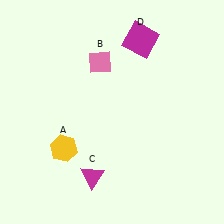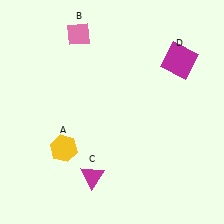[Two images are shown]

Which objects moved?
The objects that moved are: the pink diamond (B), the magenta square (D).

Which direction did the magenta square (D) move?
The magenta square (D) moved right.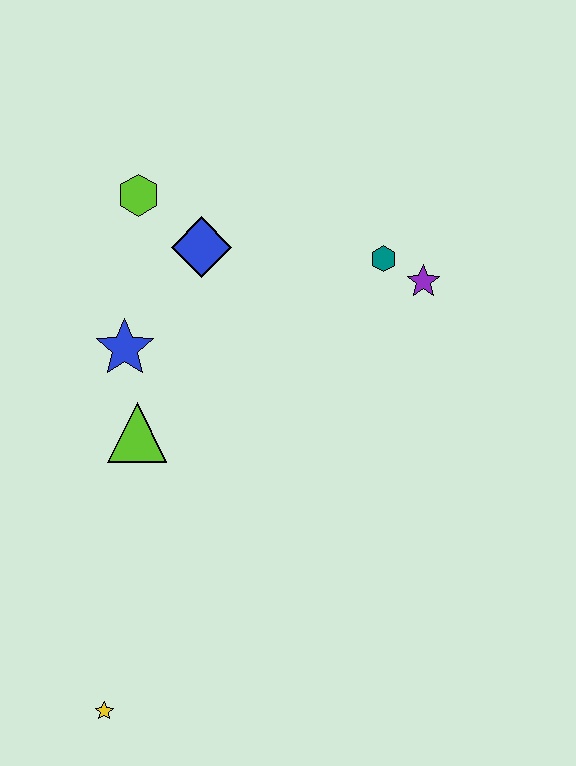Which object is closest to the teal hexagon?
The purple star is closest to the teal hexagon.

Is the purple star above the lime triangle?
Yes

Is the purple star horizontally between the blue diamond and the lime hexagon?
No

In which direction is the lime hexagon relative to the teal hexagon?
The lime hexagon is to the left of the teal hexagon.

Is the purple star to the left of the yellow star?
No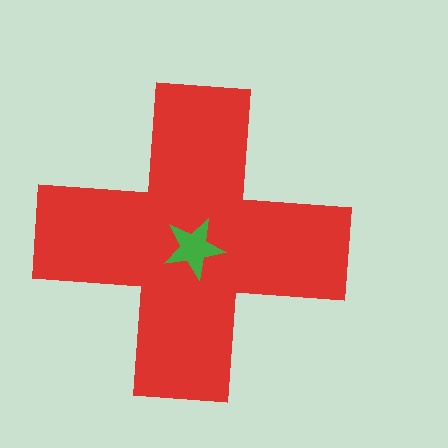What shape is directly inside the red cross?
The green star.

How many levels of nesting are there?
2.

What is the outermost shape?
The red cross.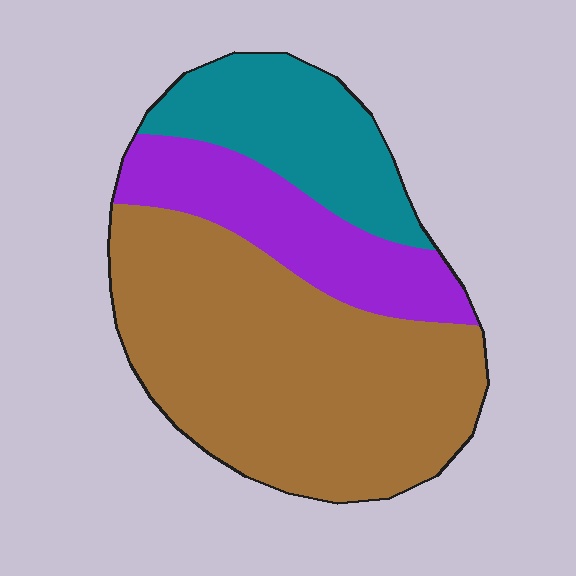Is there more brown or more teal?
Brown.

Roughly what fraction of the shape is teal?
Teal covers about 20% of the shape.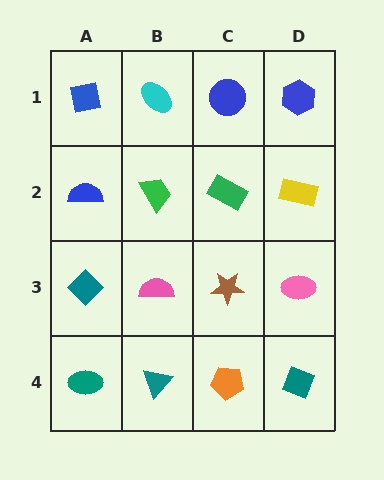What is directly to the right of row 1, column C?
A blue hexagon.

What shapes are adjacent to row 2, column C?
A blue circle (row 1, column C), a brown star (row 3, column C), a green trapezoid (row 2, column B), a yellow rectangle (row 2, column D).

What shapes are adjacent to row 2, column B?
A cyan ellipse (row 1, column B), a pink semicircle (row 3, column B), a blue semicircle (row 2, column A), a green rectangle (row 2, column C).